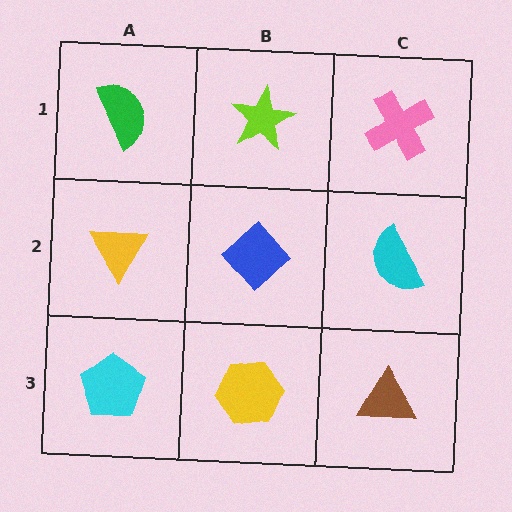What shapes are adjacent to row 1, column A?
A yellow triangle (row 2, column A), a lime star (row 1, column B).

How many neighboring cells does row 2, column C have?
3.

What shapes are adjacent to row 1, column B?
A blue diamond (row 2, column B), a green semicircle (row 1, column A), a pink cross (row 1, column C).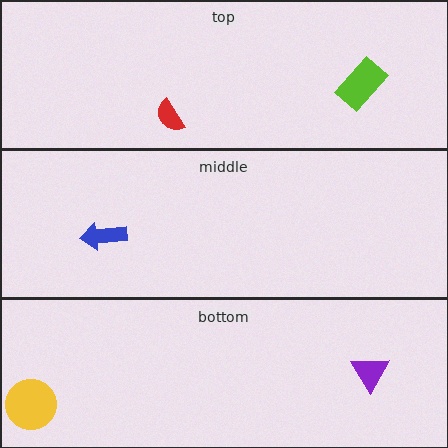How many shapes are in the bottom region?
2.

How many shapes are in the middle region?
1.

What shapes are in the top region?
The lime rectangle, the red semicircle.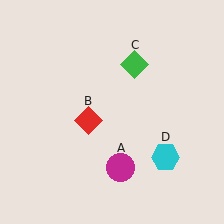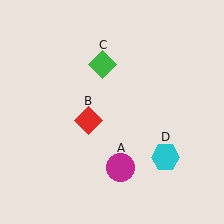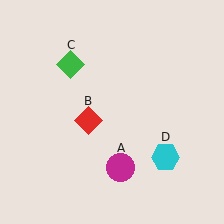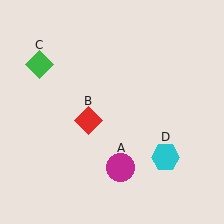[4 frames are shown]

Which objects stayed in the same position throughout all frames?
Magenta circle (object A) and red diamond (object B) and cyan hexagon (object D) remained stationary.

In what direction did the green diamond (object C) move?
The green diamond (object C) moved left.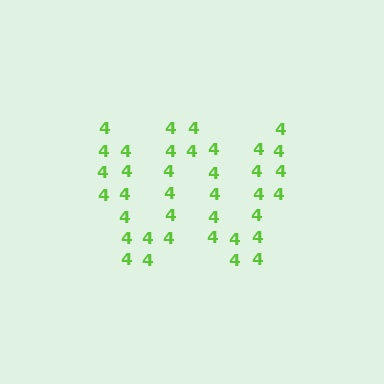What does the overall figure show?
The overall figure shows the letter W.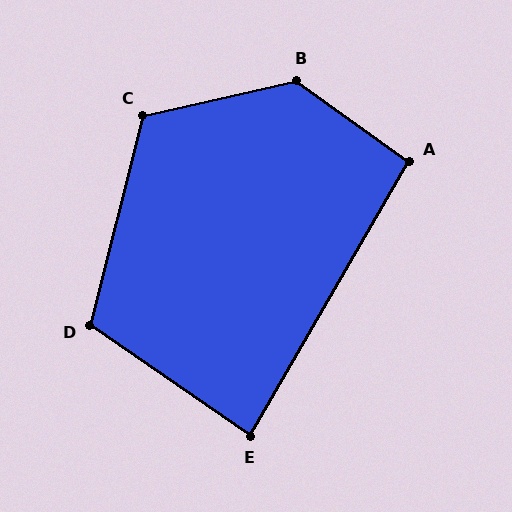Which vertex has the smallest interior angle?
E, at approximately 85 degrees.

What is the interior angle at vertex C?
Approximately 117 degrees (obtuse).